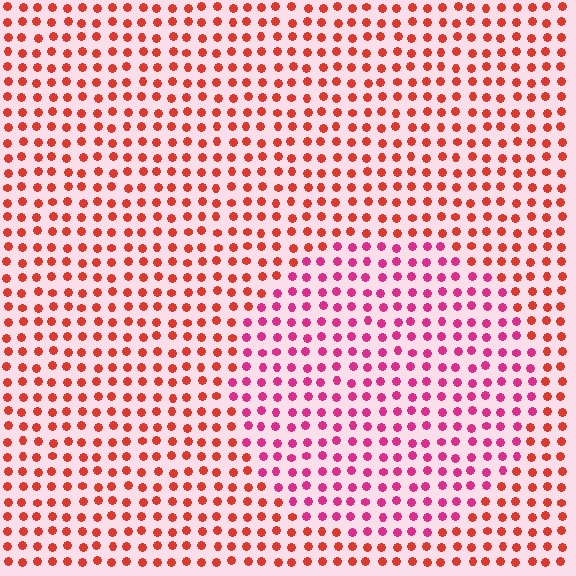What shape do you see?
I see a circle.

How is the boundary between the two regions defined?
The boundary is defined purely by a slight shift in hue (about 37 degrees). Spacing, size, and orientation are identical on both sides.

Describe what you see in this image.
The image is filled with small red elements in a uniform arrangement. A circle-shaped region is visible where the elements are tinted to a slightly different hue, forming a subtle color boundary.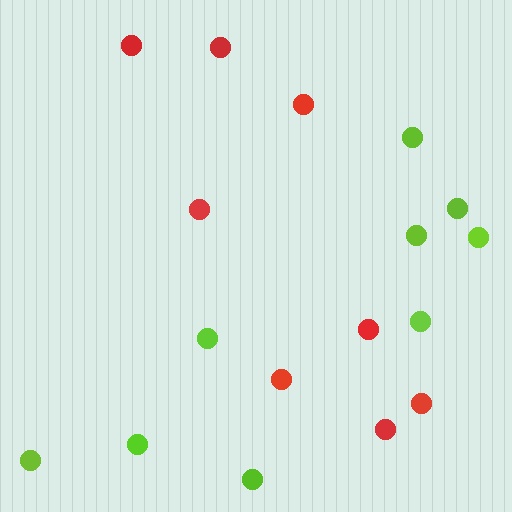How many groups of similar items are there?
There are 2 groups: one group of red circles (8) and one group of lime circles (9).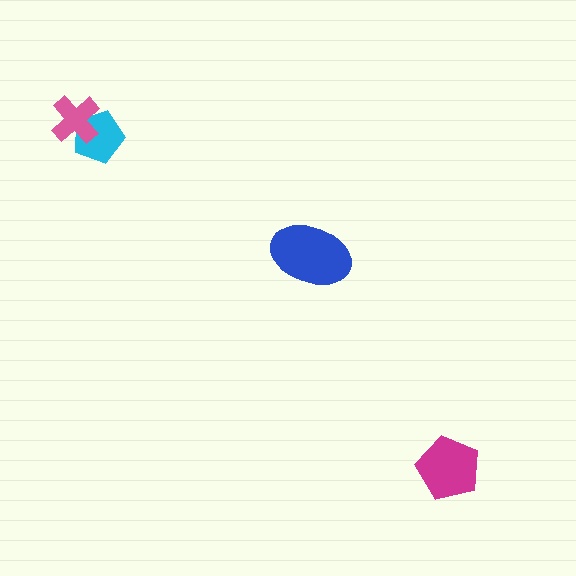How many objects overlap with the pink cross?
1 object overlaps with the pink cross.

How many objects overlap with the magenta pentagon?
0 objects overlap with the magenta pentagon.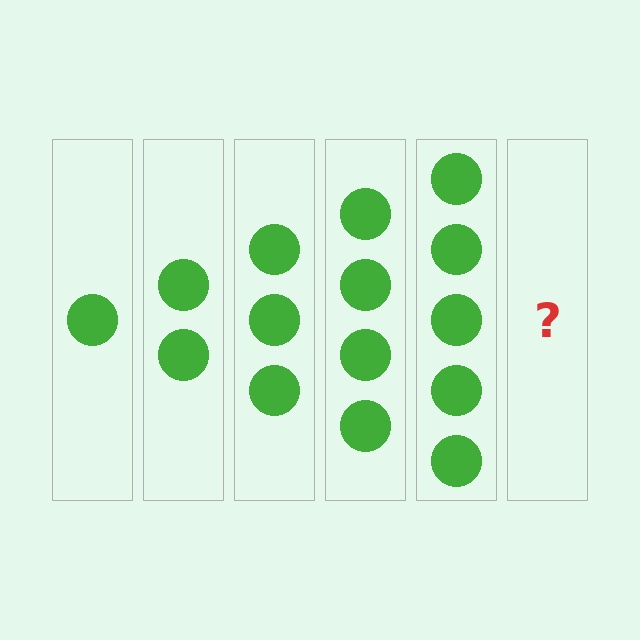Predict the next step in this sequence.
The next step is 6 circles.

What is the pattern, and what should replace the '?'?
The pattern is that each step adds one more circle. The '?' should be 6 circles.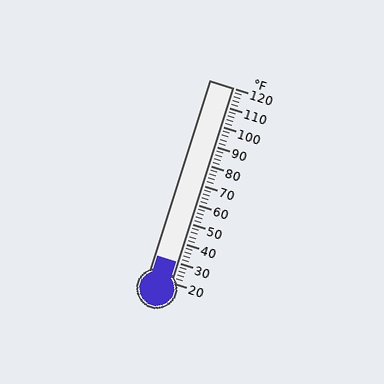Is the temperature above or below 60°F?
The temperature is below 60°F.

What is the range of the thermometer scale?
The thermometer scale ranges from 20°F to 120°F.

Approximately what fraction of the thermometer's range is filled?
The thermometer is filled to approximately 10% of its range.